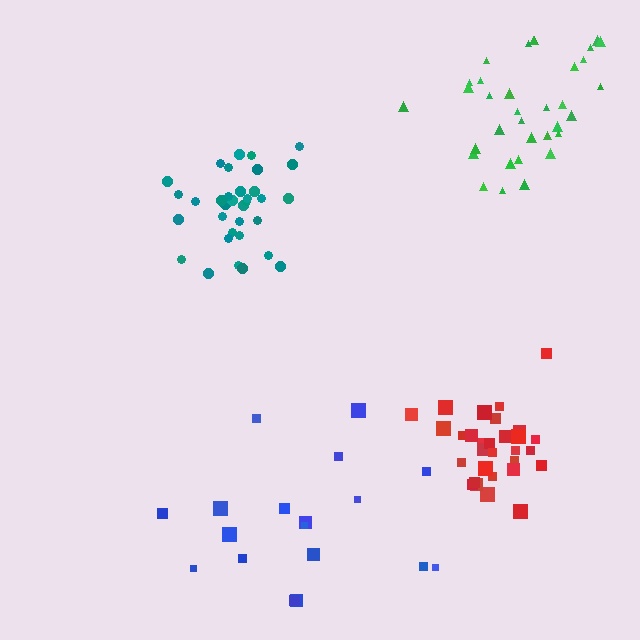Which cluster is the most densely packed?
Red.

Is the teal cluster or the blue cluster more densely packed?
Teal.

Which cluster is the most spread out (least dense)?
Blue.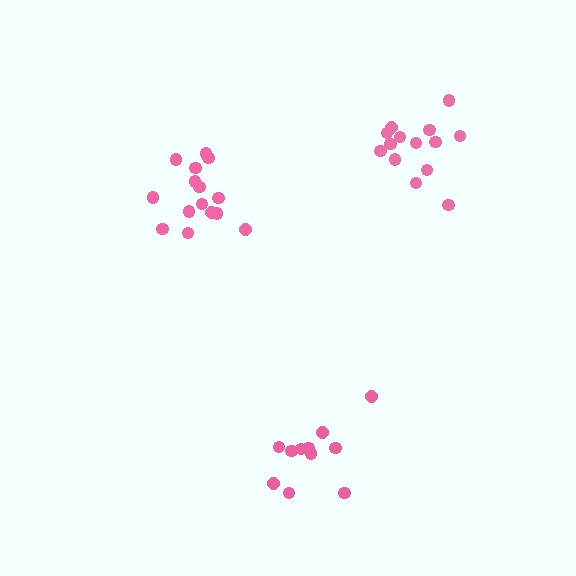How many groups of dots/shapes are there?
There are 3 groups.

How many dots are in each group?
Group 1: 14 dots, Group 2: 11 dots, Group 3: 15 dots (40 total).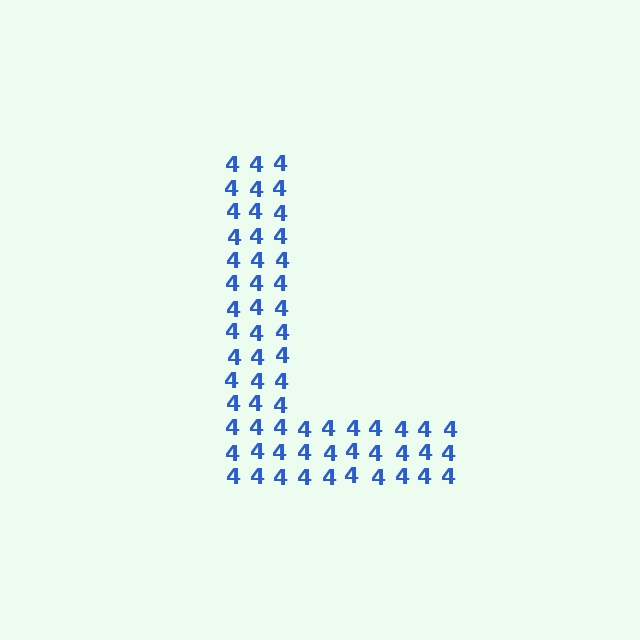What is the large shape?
The large shape is the letter L.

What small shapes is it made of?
It is made of small digit 4's.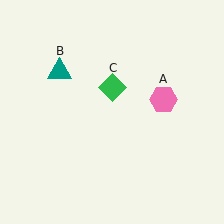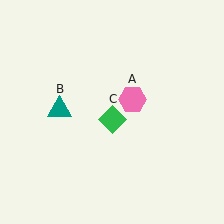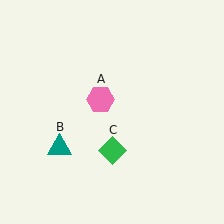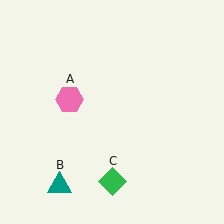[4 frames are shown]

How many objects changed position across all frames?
3 objects changed position: pink hexagon (object A), teal triangle (object B), green diamond (object C).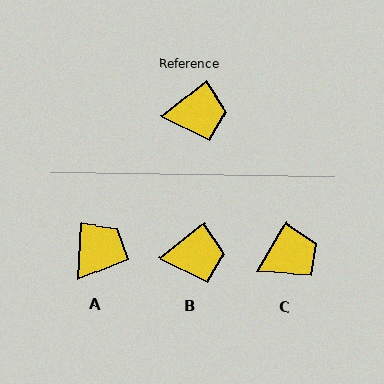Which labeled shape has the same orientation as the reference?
B.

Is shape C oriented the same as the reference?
No, it is off by about 22 degrees.